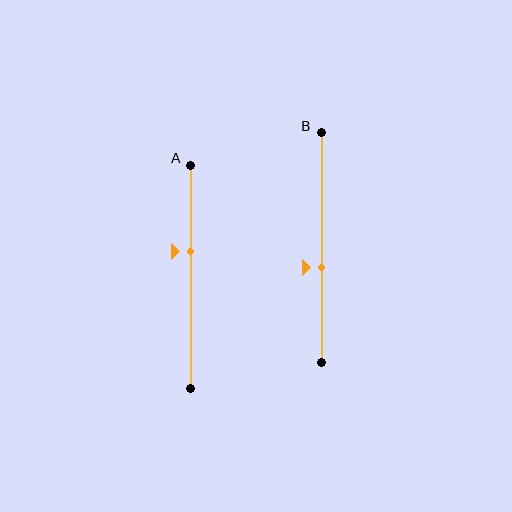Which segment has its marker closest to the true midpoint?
Segment B has its marker closest to the true midpoint.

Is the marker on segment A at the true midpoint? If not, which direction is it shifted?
No, the marker on segment A is shifted upward by about 12% of the segment length.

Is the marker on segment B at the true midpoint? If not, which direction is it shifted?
No, the marker on segment B is shifted downward by about 9% of the segment length.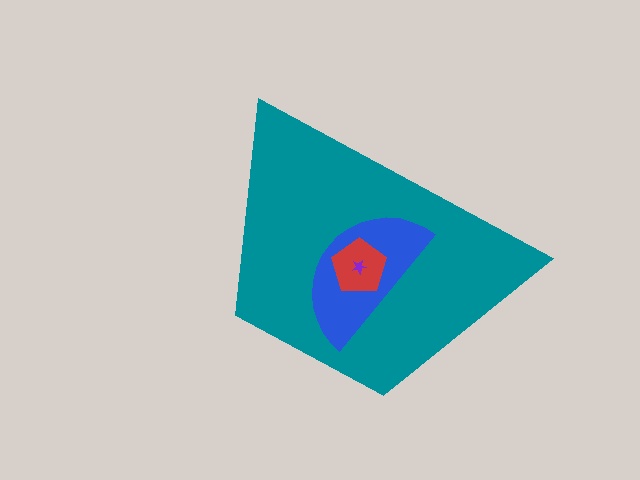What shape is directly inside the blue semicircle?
The red pentagon.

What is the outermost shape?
The teal trapezoid.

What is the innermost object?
The purple star.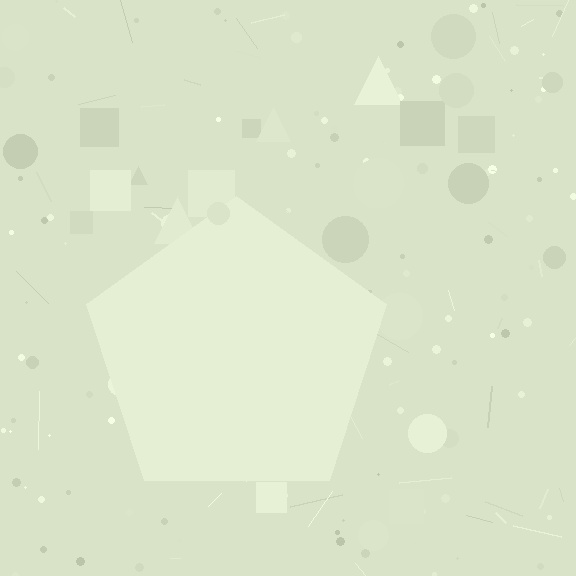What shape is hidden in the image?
A pentagon is hidden in the image.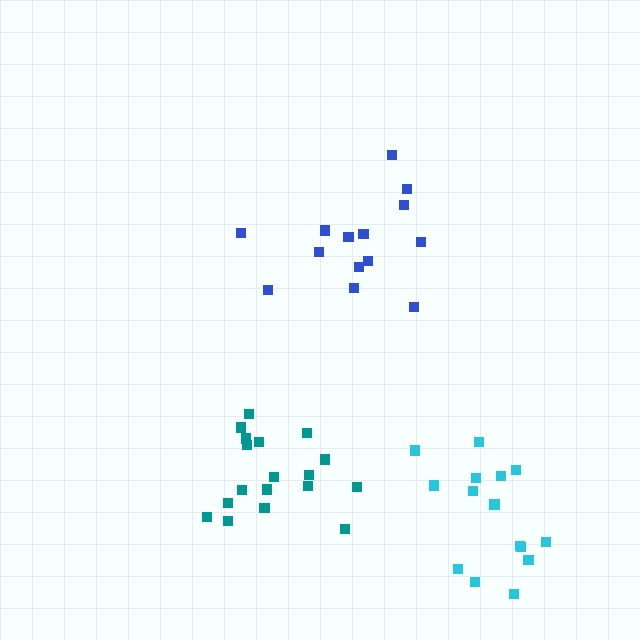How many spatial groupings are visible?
There are 3 spatial groupings.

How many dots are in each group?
Group 1: 14 dots, Group 2: 18 dots, Group 3: 15 dots (47 total).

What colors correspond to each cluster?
The clusters are colored: blue, teal, cyan.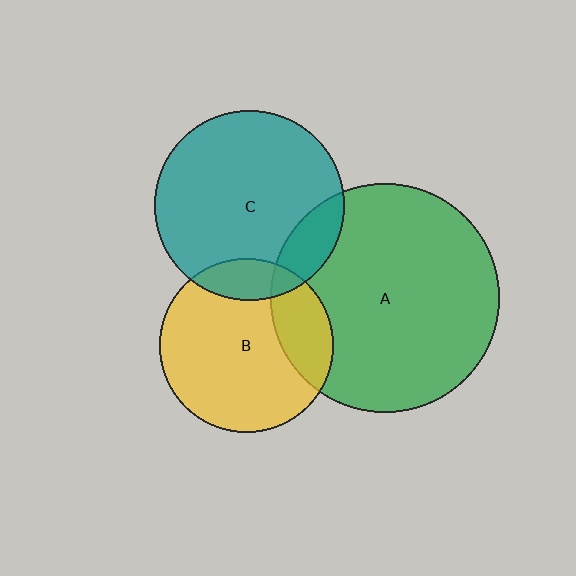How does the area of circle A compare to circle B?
Approximately 1.7 times.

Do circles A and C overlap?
Yes.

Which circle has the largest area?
Circle A (green).